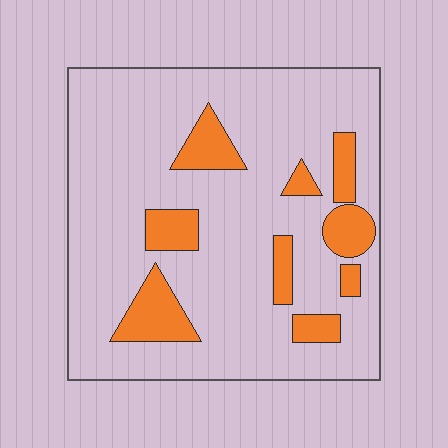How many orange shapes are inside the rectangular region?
9.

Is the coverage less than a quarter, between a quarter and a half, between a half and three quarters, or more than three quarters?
Less than a quarter.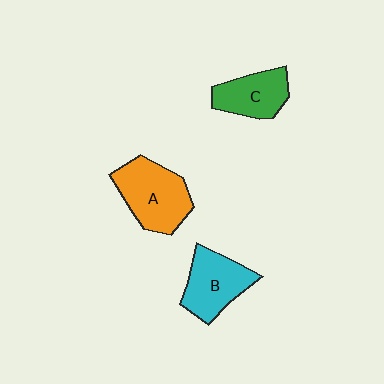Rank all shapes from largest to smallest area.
From largest to smallest: A (orange), B (cyan), C (green).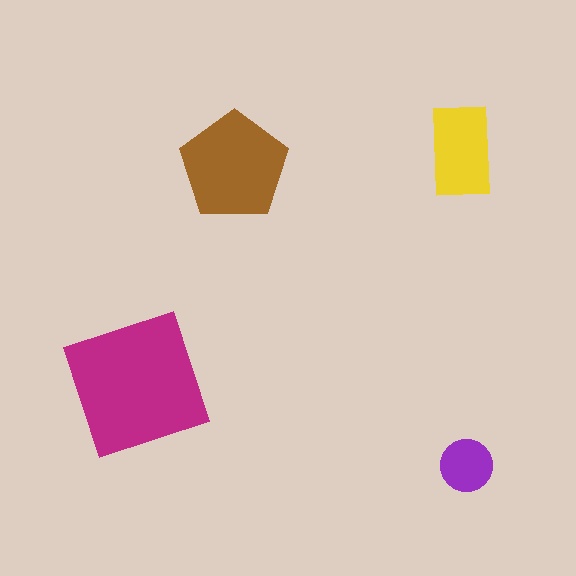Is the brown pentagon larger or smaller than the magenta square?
Smaller.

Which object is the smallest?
The purple circle.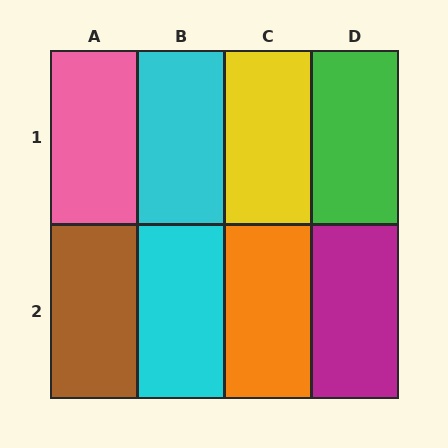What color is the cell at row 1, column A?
Pink.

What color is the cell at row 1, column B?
Cyan.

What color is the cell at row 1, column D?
Green.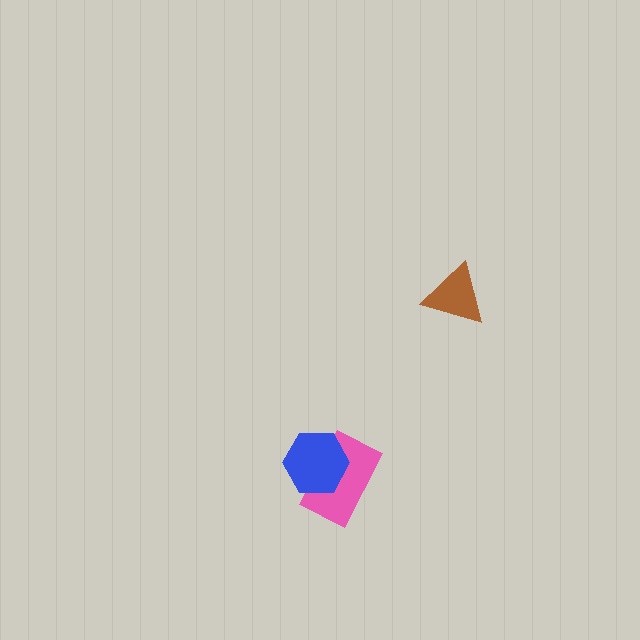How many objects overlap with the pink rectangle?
1 object overlaps with the pink rectangle.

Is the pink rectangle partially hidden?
Yes, it is partially covered by another shape.